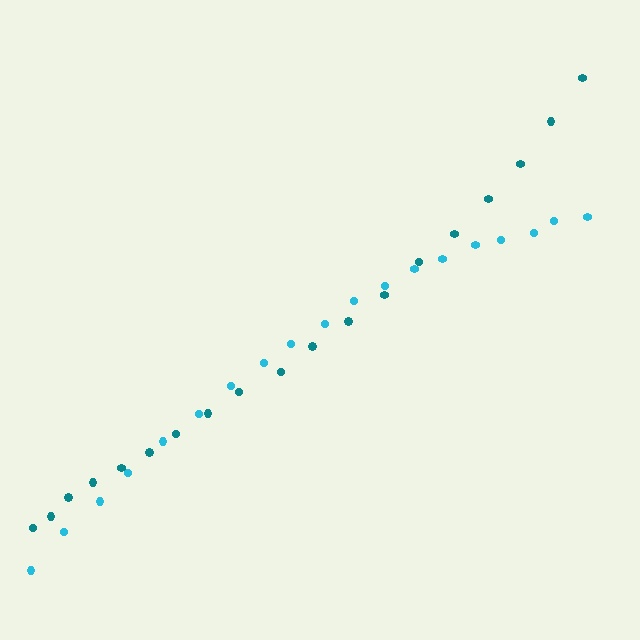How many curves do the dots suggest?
There are 2 distinct paths.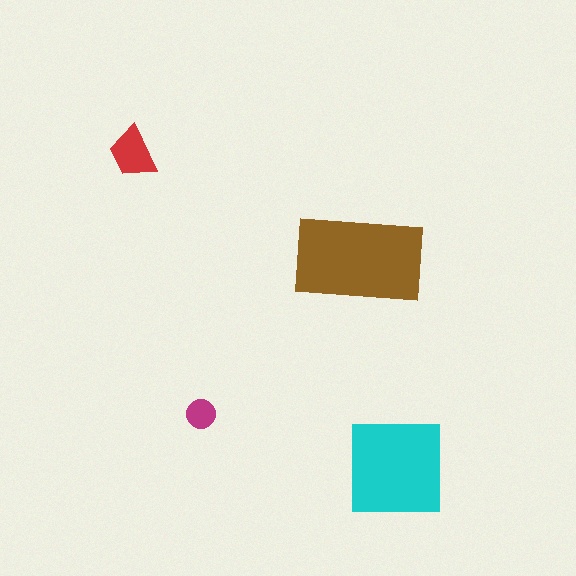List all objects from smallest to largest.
The magenta circle, the red trapezoid, the cyan square, the brown rectangle.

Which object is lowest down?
The cyan square is bottommost.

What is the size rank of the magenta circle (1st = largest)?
4th.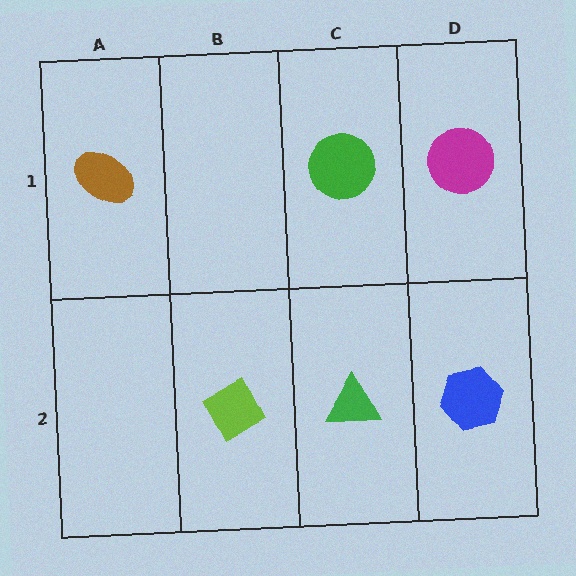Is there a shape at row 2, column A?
No, that cell is empty.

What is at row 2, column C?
A green triangle.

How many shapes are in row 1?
3 shapes.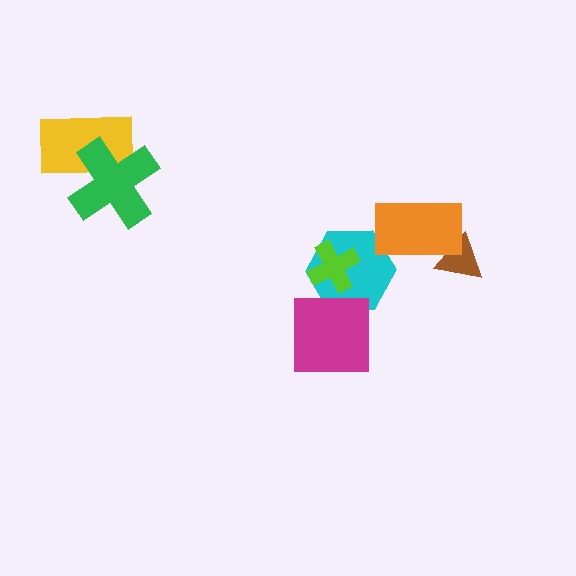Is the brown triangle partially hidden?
Yes, it is partially covered by another shape.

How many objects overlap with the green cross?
1 object overlaps with the green cross.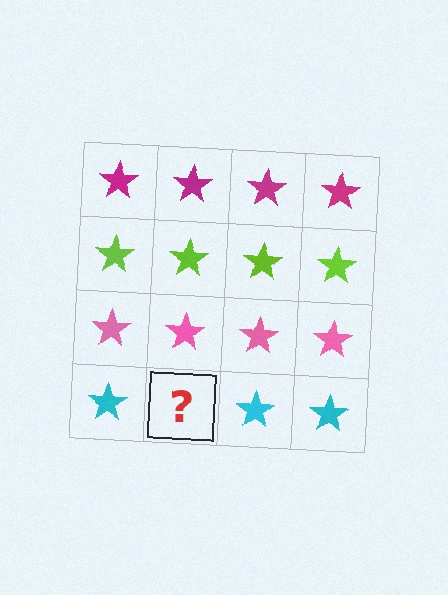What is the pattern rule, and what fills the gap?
The rule is that each row has a consistent color. The gap should be filled with a cyan star.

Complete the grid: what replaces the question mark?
The question mark should be replaced with a cyan star.